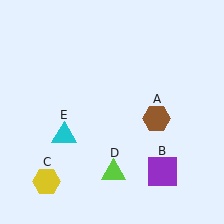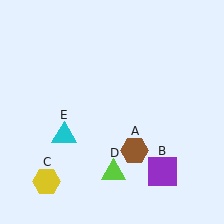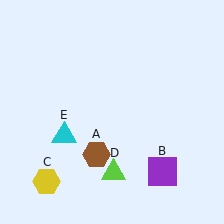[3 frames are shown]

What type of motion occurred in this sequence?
The brown hexagon (object A) rotated clockwise around the center of the scene.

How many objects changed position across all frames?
1 object changed position: brown hexagon (object A).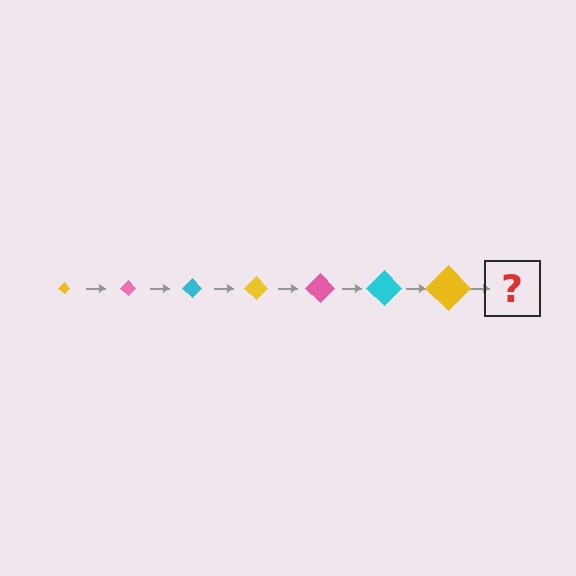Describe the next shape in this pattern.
It should be a pink diamond, larger than the previous one.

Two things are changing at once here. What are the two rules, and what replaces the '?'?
The two rules are that the diamond grows larger each step and the color cycles through yellow, pink, and cyan. The '?' should be a pink diamond, larger than the previous one.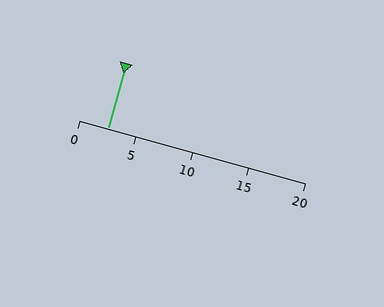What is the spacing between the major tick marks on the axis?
The major ticks are spaced 5 apart.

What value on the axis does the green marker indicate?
The marker indicates approximately 2.5.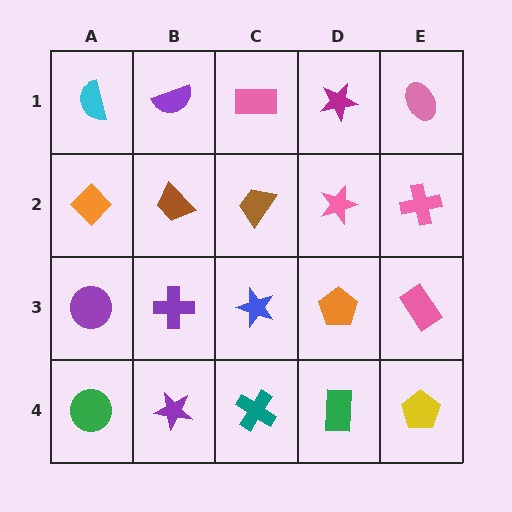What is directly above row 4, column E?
A pink rectangle.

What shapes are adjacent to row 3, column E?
A pink cross (row 2, column E), a yellow pentagon (row 4, column E), an orange pentagon (row 3, column D).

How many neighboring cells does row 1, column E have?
2.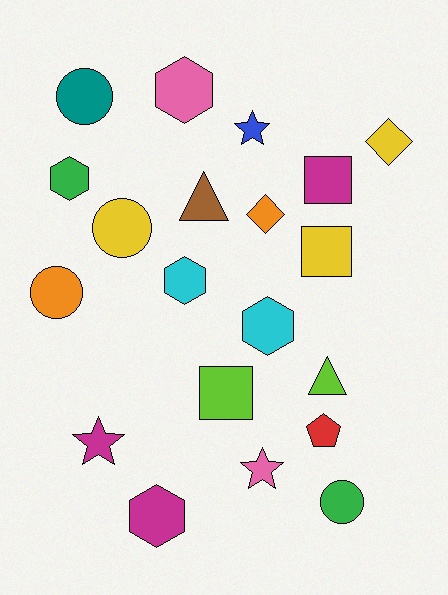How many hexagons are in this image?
There are 5 hexagons.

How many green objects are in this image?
There are 2 green objects.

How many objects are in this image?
There are 20 objects.